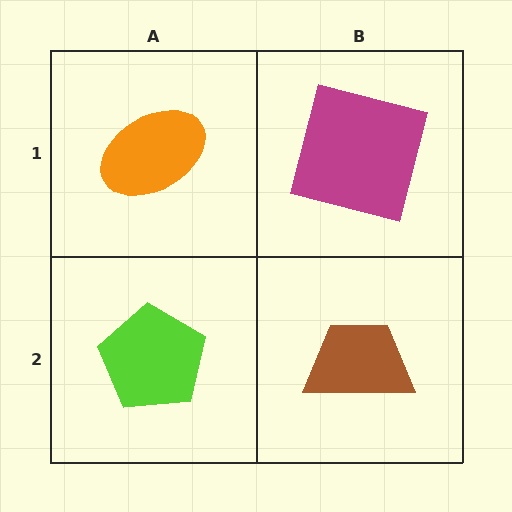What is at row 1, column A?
An orange ellipse.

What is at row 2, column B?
A brown trapezoid.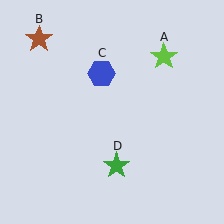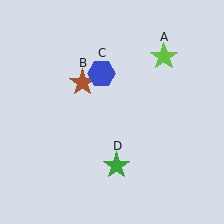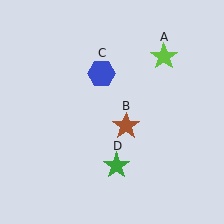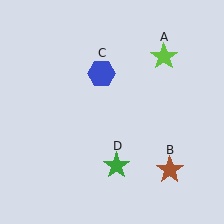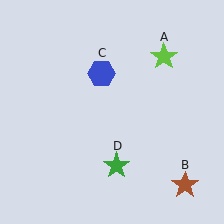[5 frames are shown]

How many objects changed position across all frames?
1 object changed position: brown star (object B).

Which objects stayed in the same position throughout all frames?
Lime star (object A) and blue hexagon (object C) and green star (object D) remained stationary.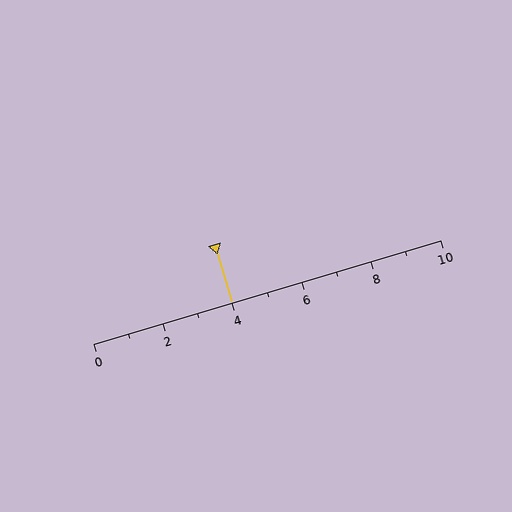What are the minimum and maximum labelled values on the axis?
The axis runs from 0 to 10.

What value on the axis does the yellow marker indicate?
The marker indicates approximately 4.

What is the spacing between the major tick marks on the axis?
The major ticks are spaced 2 apart.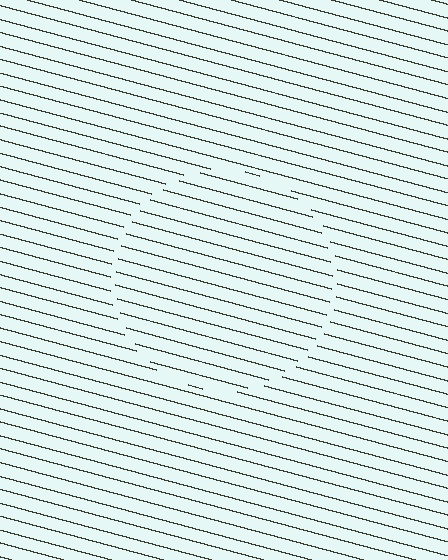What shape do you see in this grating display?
An illusory circle. The interior of the shape contains the same grating, shifted by half a period — the contour is defined by the phase discontinuity where line-ends from the inner and outer gratings abut.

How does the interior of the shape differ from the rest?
The interior of the shape contains the same grating, shifted by half a period — the contour is defined by the phase discontinuity where line-ends from the inner and outer gratings abut.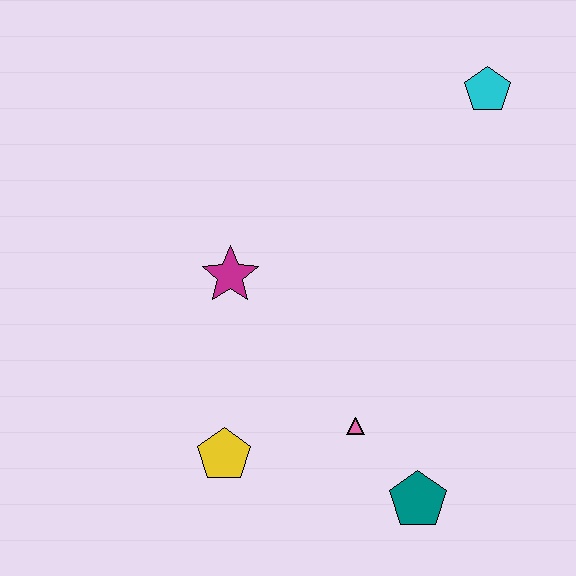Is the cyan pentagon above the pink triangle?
Yes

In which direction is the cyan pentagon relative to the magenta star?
The cyan pentagon is to the right of the magenta star.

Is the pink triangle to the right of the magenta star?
Yes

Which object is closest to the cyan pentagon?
The magenta star is closest to the cyan pentagon.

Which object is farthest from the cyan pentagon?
The yellow pentagon is farthest from the cyan pentagon.